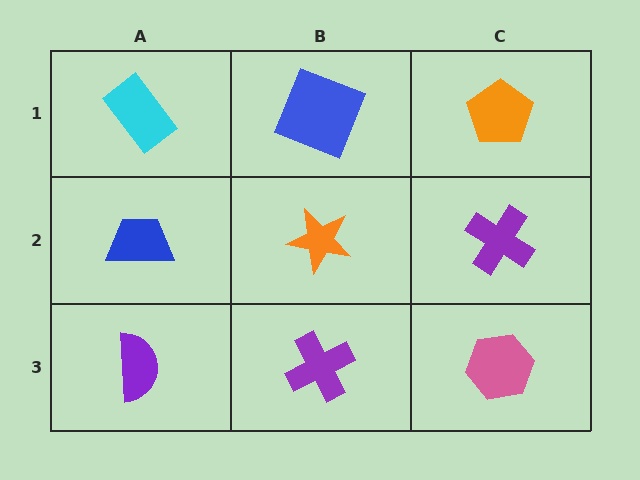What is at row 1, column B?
A blue square.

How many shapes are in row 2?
3 shapes.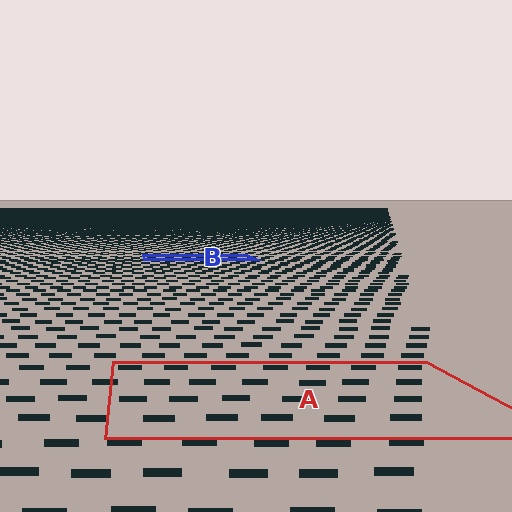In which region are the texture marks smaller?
The texture marks are smaller in region B, because it is farther away.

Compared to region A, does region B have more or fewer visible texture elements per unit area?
Region B has more texture elements per unit area — they are packed more densely because it is farther away.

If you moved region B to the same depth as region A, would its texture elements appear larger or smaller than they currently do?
They would appear larger. At a closer depth, the same texture elements are projected at a bigger on-screen size.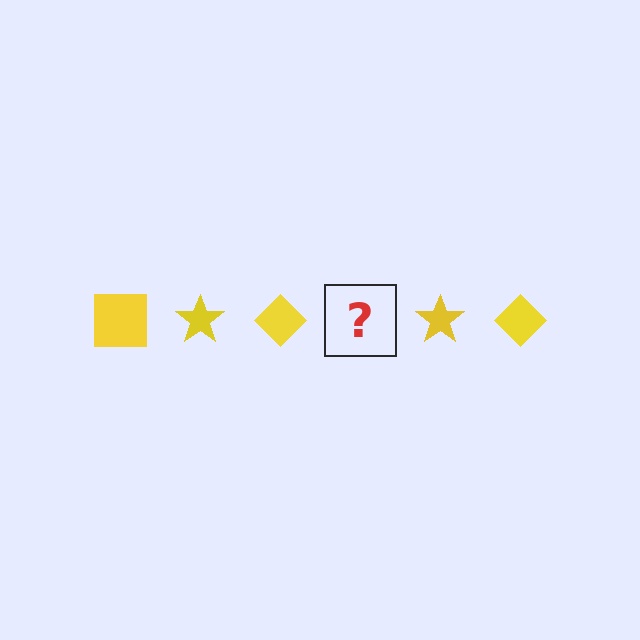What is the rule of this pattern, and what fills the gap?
The rule is that the pattern cycles through square, star, diamond shapes in yellow. The gap should be filled with a yellow square.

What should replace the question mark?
The question mark should be replaced with a yellow square.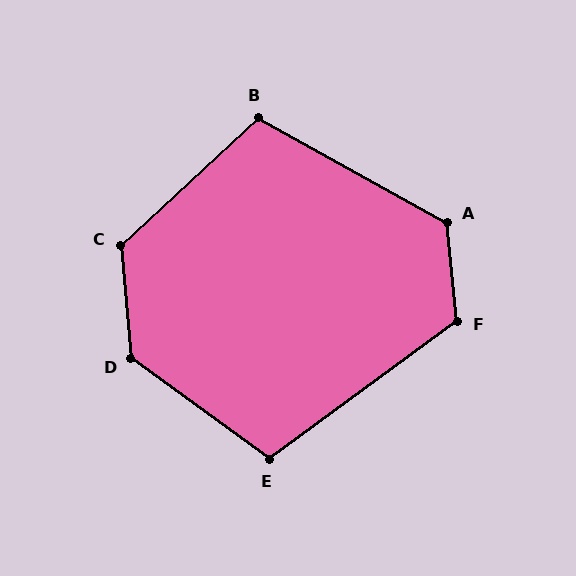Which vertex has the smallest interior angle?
E, at approximately 108 degrees.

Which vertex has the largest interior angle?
D, at approximately 131 degrees.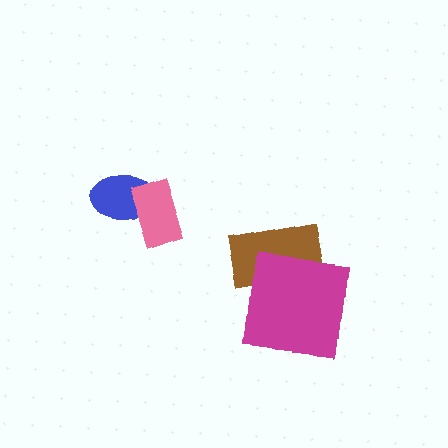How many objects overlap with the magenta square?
1 object overlaps with the magenta square.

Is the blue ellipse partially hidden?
Yes, it is partially covered by another shape.